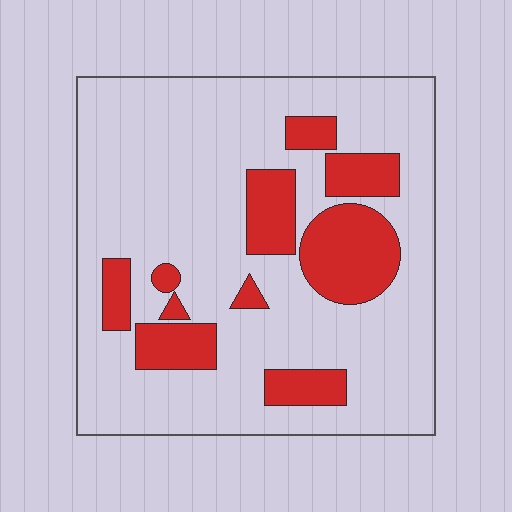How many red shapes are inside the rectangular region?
10.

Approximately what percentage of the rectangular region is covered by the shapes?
Approximately 20%.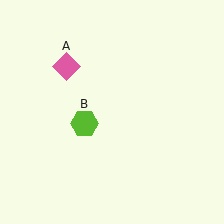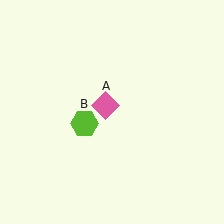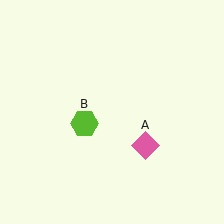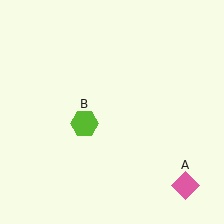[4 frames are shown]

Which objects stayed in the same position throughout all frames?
Lime hexagon (object B) remained stationary.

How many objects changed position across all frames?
1 object changed position: pink diamond (object A).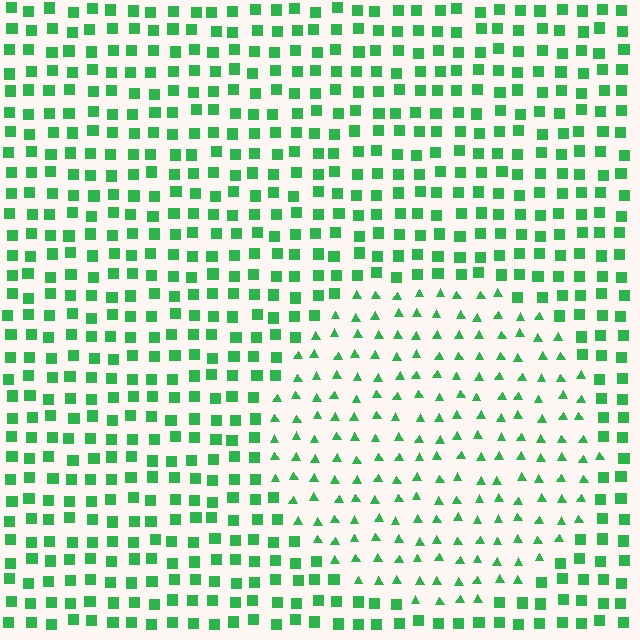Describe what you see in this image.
The image is filled with small green elements arranged in a uniform grid. A circle-shaped region contains triangles, while the surrounding area contains squares. The boundary is defined purely by the change in element shape.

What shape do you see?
I see a circle.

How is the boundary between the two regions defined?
The boundary is defined by a change in element shape: triangles inside vs. squares outside. All elements share the same color and spacing.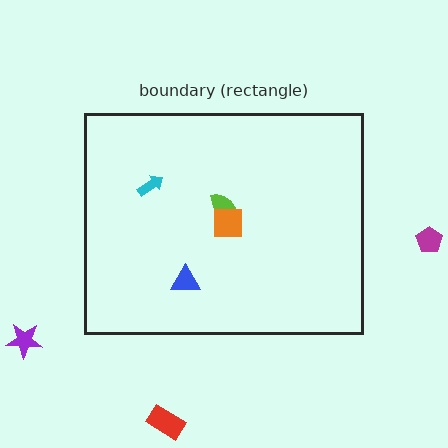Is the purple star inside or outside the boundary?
Outside.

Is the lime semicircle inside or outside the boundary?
Inside.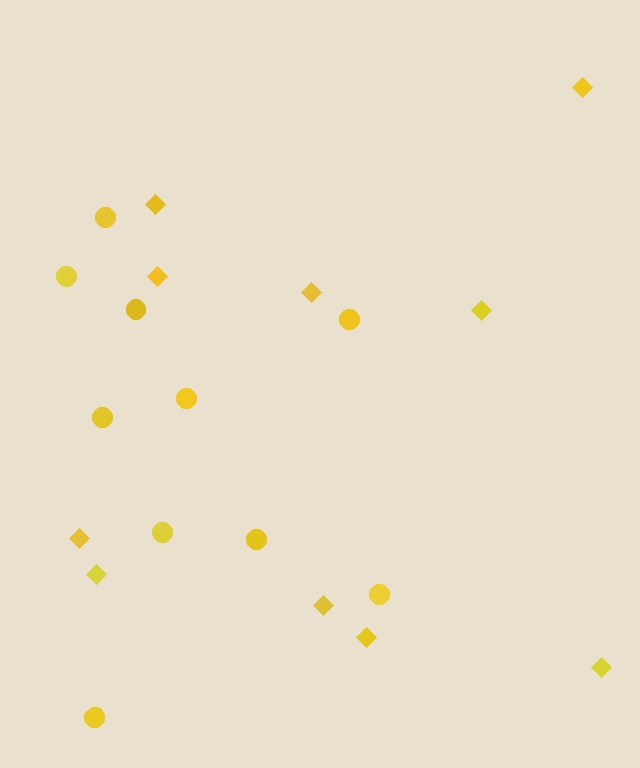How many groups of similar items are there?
There are 2 groups: one group of diamonds (10) and one group of circles (10).